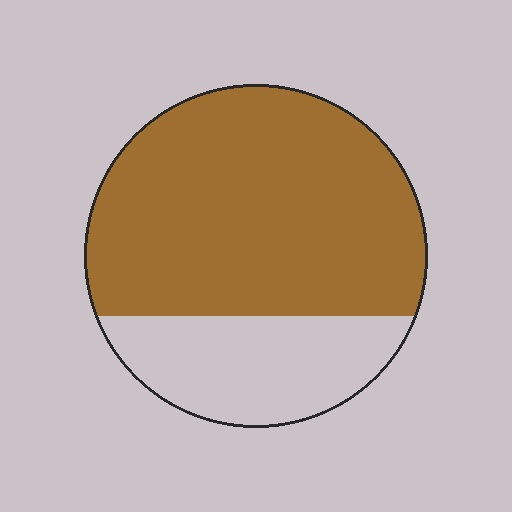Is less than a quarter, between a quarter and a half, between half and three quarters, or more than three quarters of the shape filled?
Between half and three quarters.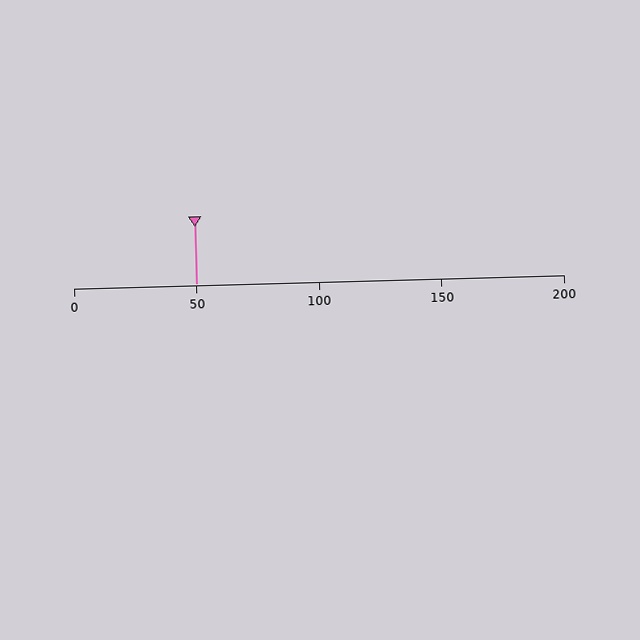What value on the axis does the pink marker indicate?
The marker indicates approximately 50.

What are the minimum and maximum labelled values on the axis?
The axis runs from 0 to 200.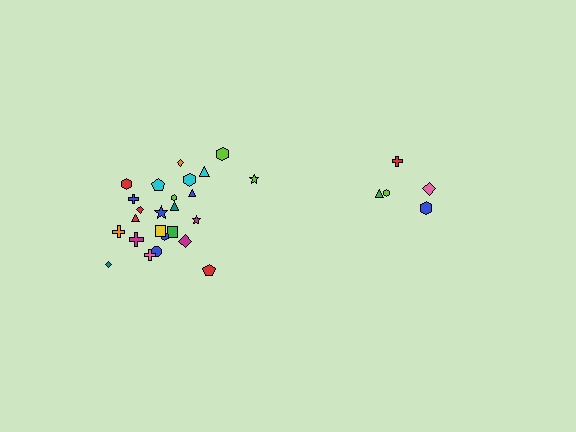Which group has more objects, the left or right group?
The left group.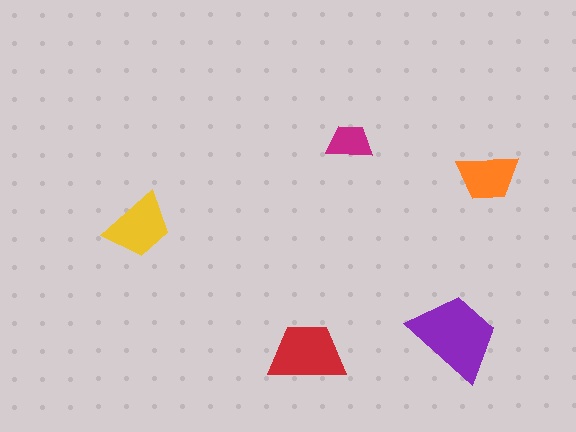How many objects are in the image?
There are 5 objects in the image.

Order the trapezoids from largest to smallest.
the purple one, the red one, the yellow one, the orange one, the magenta one.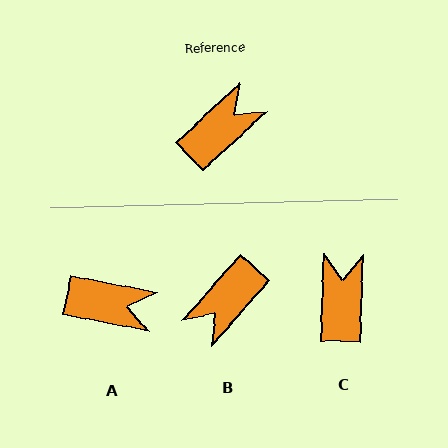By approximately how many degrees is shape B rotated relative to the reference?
Approximately 174 degrees clockwise.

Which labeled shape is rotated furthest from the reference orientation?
B, about 174 degrees away.